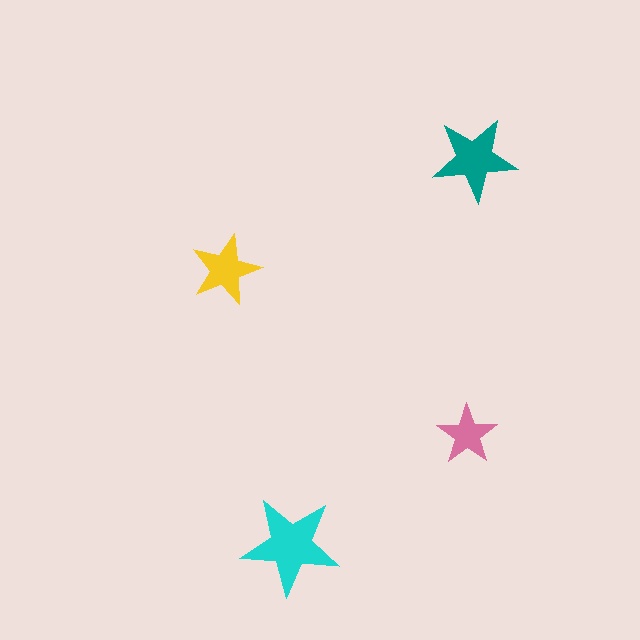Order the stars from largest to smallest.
the cyan one, the teal one, the yellow one, the pink one.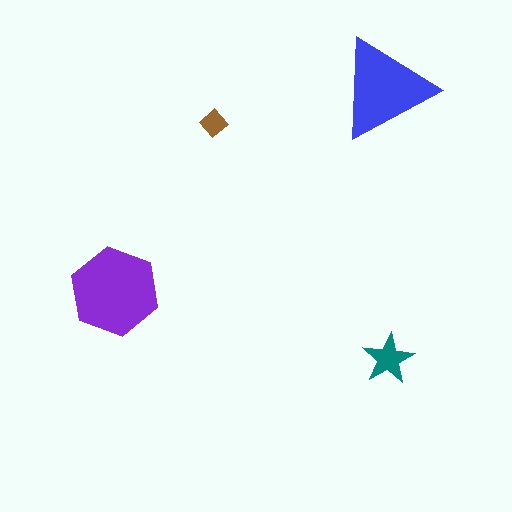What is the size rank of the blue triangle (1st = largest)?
2nd.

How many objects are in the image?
There are 4 objects in the image.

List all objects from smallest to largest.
The brown diamond, the teal star, the blue triangle, the purple hexagon.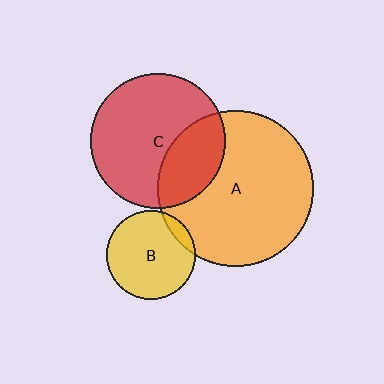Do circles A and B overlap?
Yes.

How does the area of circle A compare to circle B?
Approximately 3.1 times.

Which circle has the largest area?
Circle A (orange).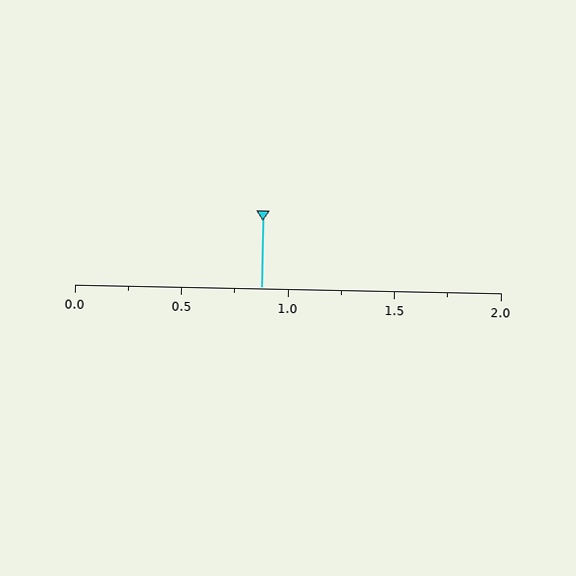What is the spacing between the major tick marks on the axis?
The major ticks are spaced 0.5 apart.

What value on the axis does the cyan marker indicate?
The marker indicates approximately 0.88.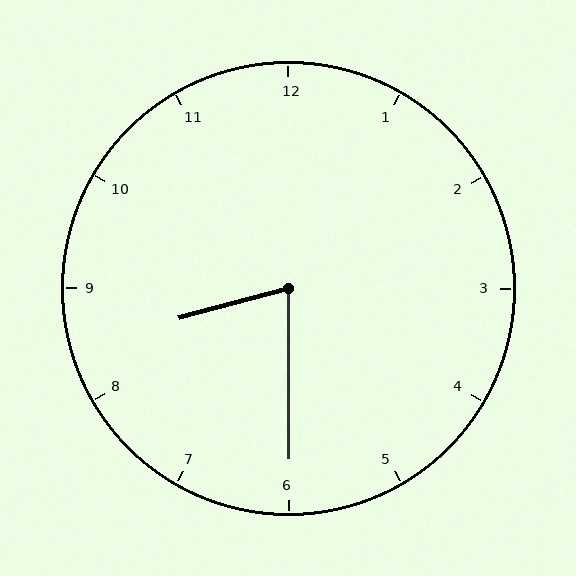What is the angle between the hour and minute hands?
Approximately 75 degrees.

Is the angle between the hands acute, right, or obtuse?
It is acute.